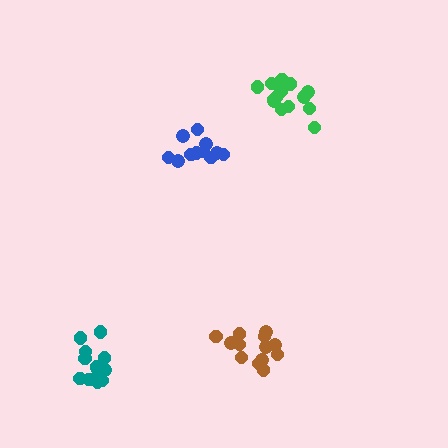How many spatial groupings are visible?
There are 4 spatial groupings.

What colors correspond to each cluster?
The clusters are colored: green, brown, teal, blue.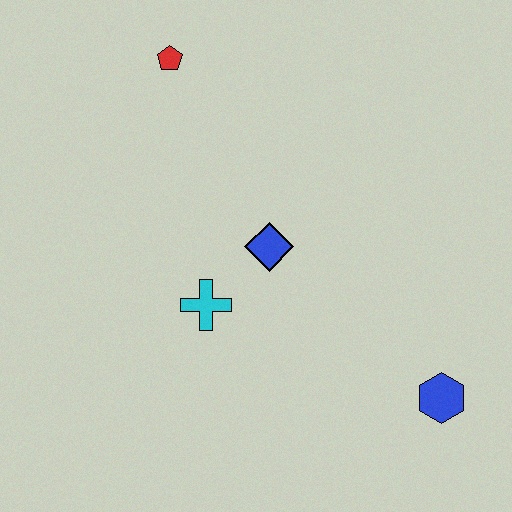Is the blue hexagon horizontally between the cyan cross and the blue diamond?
No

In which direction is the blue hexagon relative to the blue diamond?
The blue hexagon is to the right of the blue diamond.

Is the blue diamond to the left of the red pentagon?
No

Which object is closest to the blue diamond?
The cyan cross is closest to the blue diamond.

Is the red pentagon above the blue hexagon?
Yes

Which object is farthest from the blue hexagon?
The red pentagon is farthest from the blue hexagon.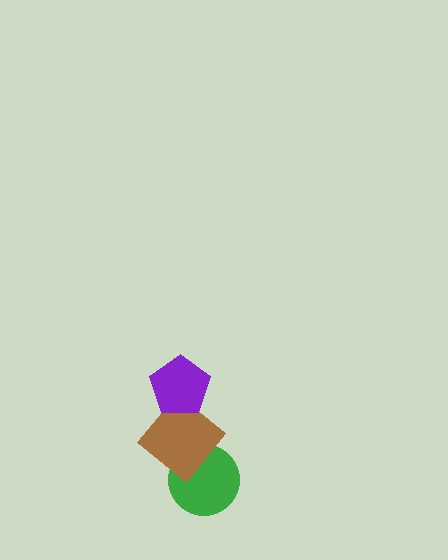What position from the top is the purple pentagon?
The purple pentagon is 1st from the top.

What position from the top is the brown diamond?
The brown diamond is 2nd from the top.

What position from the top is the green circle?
The green circle is 3rd from the top.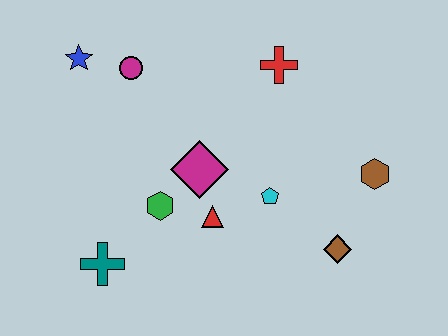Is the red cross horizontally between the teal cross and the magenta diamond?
No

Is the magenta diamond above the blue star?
No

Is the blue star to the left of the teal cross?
Yes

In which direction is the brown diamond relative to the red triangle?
The brown diamond is to the right of the red triangle.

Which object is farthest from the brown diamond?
The blue star is farthest from the brown diamond.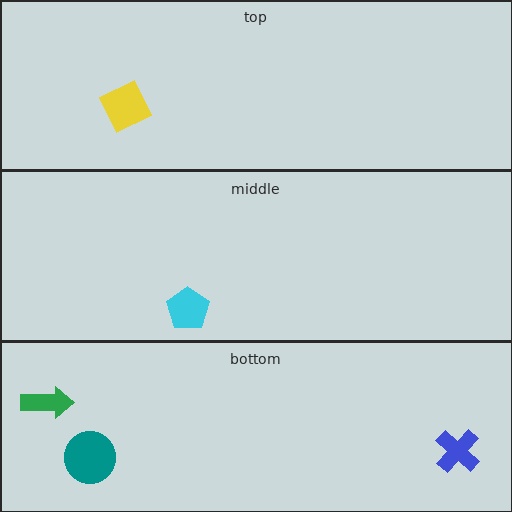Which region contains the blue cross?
The bottom region.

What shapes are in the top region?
The yellow square.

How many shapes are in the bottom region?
3.